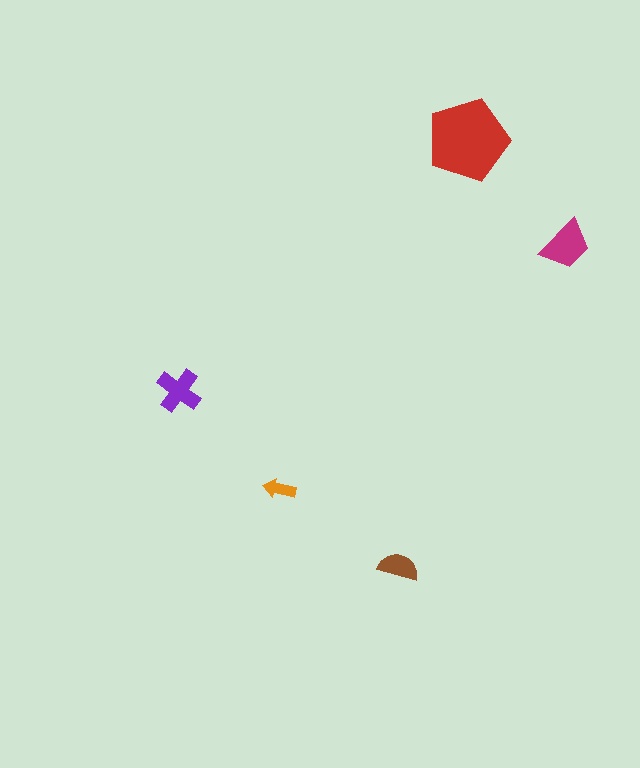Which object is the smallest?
The orange arrow.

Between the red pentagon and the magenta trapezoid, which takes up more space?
The red pentagon.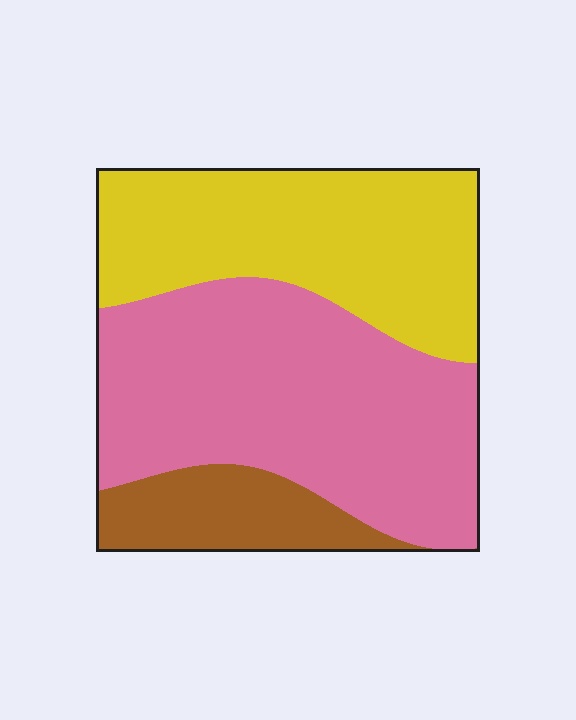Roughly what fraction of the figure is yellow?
Yellow covers 37% of the figure.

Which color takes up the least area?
Brown, at roughly 15%.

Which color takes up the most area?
Pink, at roughly 50%.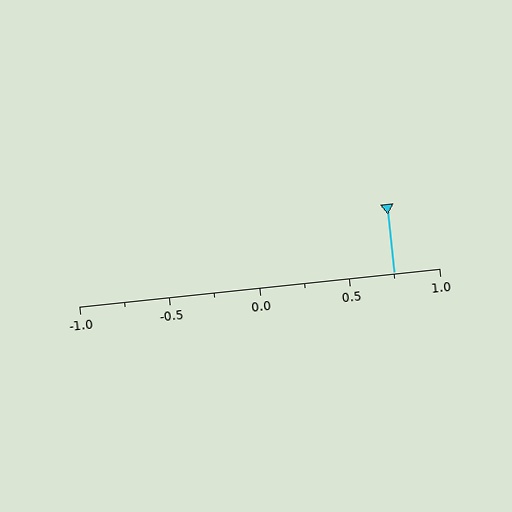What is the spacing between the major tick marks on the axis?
The major ticks are spaced 0.5 apart.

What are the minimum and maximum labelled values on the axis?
The axis runs from -1.0 to 1.0.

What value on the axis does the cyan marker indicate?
The marker indicates approximately 0.75.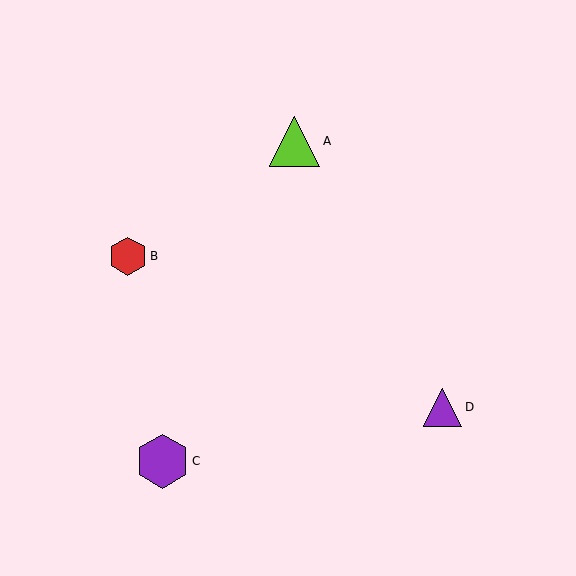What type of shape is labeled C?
Shape C is a purple hexagon.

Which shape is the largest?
The purple hexagon (labeled C) is the largest.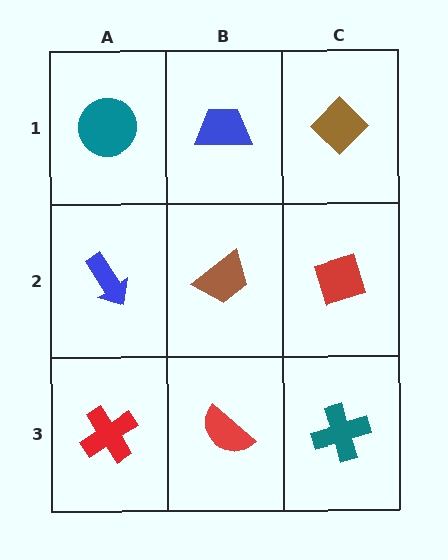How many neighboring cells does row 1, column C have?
2.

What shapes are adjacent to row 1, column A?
A blue arrow (row 2, column A), a blue trapezoid (row 1, column B).